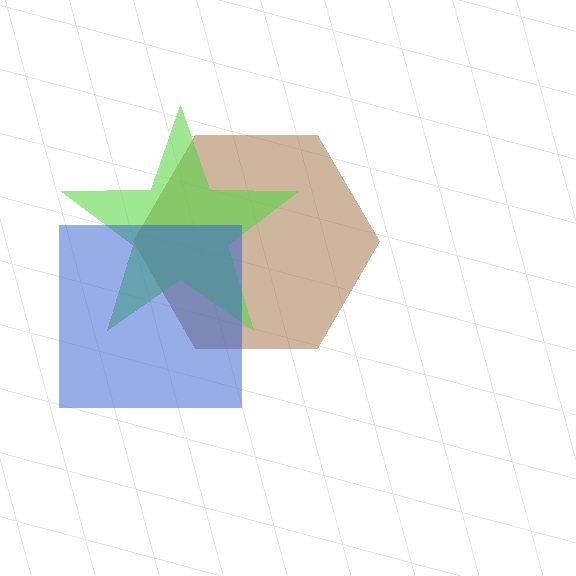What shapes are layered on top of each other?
The layered shapes are: a brown hexagon, a lime star, a blue square.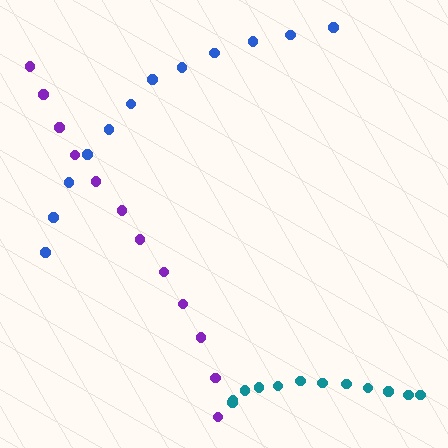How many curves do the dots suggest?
There are 3 distinct paths.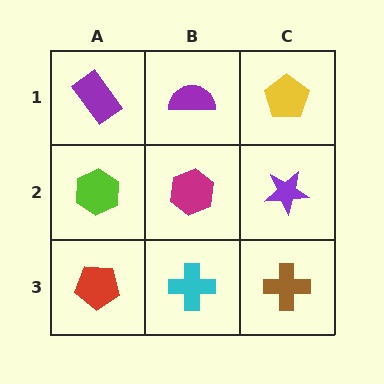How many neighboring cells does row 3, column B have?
3.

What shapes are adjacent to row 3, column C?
A purple star (row 2, column C), a cyan cross (row 3, column B).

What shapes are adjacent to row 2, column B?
A purple semicircle (row 1, column B), a cyan cross (row 3, column B), a lime hexagon (row 2, column A), a purple star (row 2, column C).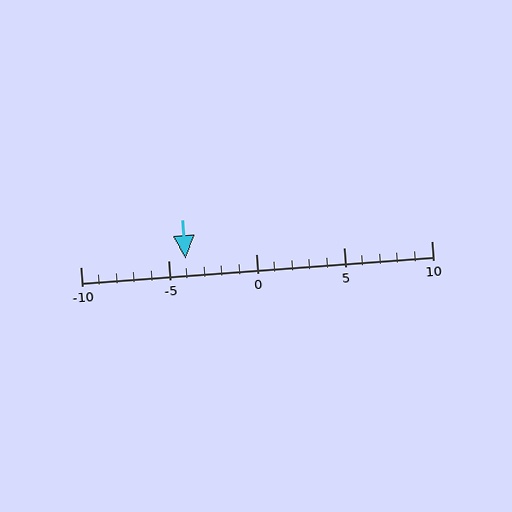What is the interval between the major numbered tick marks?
The major tick marks are spaced 5 units apart.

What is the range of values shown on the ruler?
The ruler shows values from -10 to 10.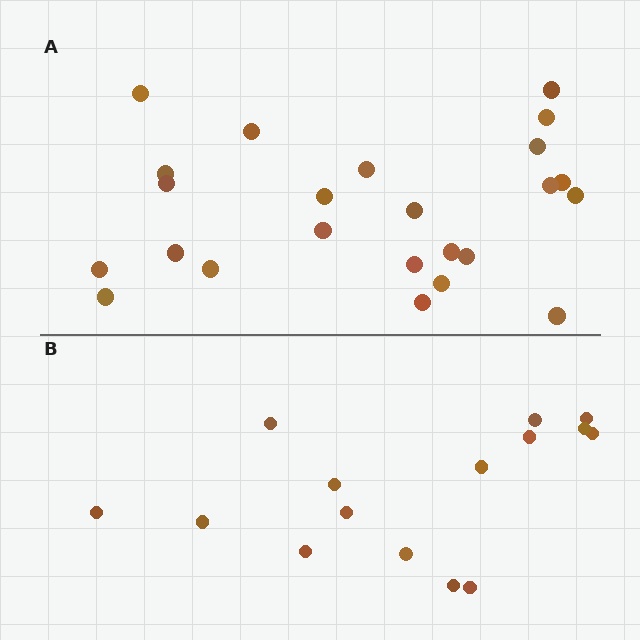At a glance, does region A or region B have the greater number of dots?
Region A (the top region) has more dots.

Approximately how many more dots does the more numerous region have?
Region A has roughly 8 or so more dots than region B.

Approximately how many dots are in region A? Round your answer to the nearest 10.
About 20 dots. (The exact count is 24, which rounds to 20.)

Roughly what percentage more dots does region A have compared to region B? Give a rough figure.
About 60% more.